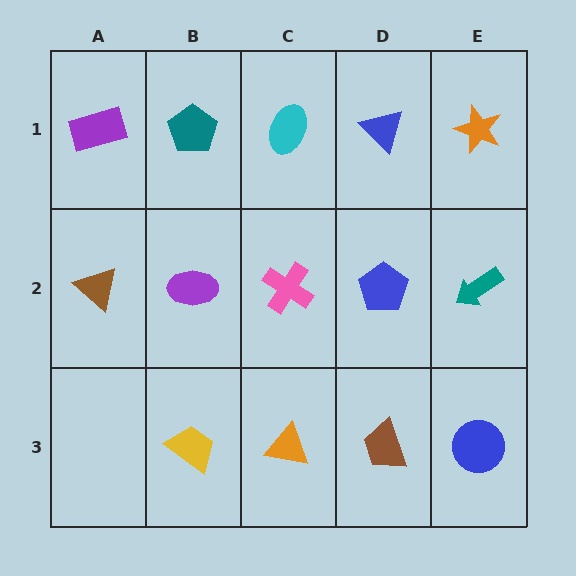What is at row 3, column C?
An orange triangle.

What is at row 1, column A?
A purple rectangle.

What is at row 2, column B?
A purple ellipse.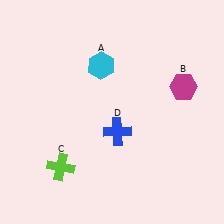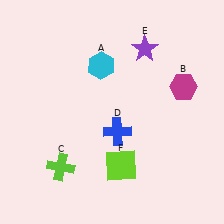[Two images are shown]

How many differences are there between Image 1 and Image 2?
There are 2 differences between the two images.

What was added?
A purple star (E), a lime square (F) were added in Image 2.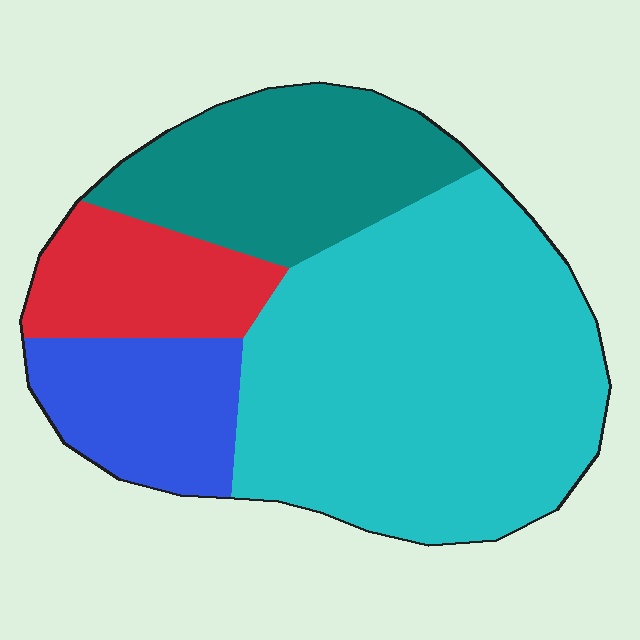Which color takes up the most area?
Cyan, at roughly 50%.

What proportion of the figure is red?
Red takes up less than a sixth of the figure.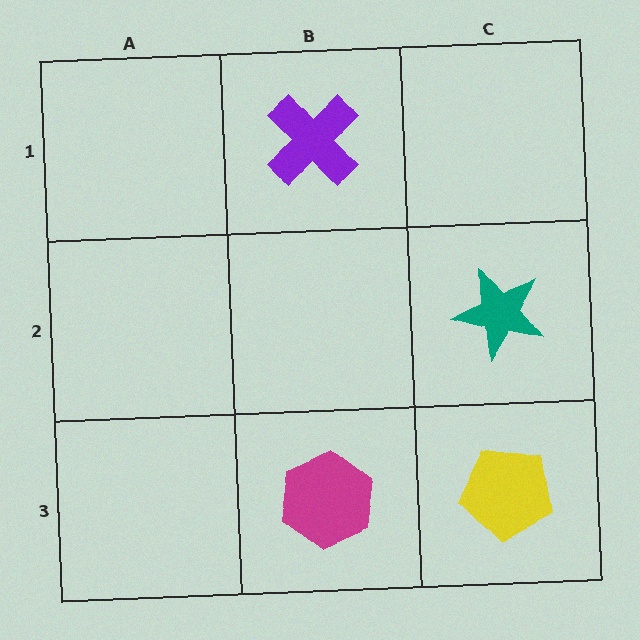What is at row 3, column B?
A magenta hexagon.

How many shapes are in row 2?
1 shape.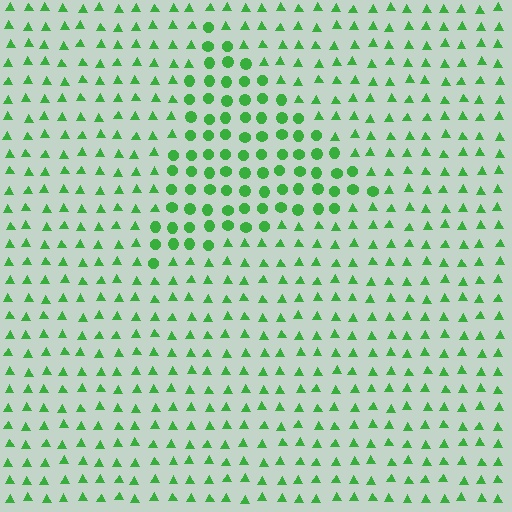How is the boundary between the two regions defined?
The boundary is defined by a change in element shape: circles inside vs. triangles outside. All elements share the same color and spacing.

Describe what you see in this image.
The image is filled with small green elements arranged in a uniform grid. A triangle-shaped region contains circles, while the surrounding area contains triangles. The boundary is defined purely by the change in element shape.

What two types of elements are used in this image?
The image uses circles inside the triangle region and triangles outside it.